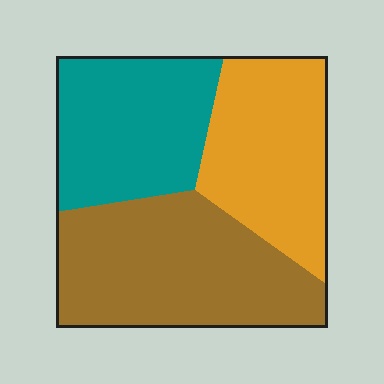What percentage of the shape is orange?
Orange takes up between a sixth and a third of the shape.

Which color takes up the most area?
Brown, at roughly 40%.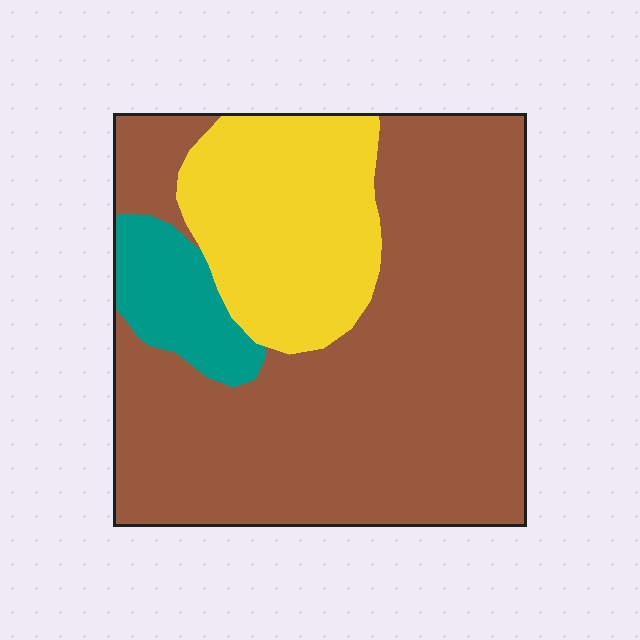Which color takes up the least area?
Teal, at roughly 10%.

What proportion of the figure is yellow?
Yellow covers roughly 25% of the figure.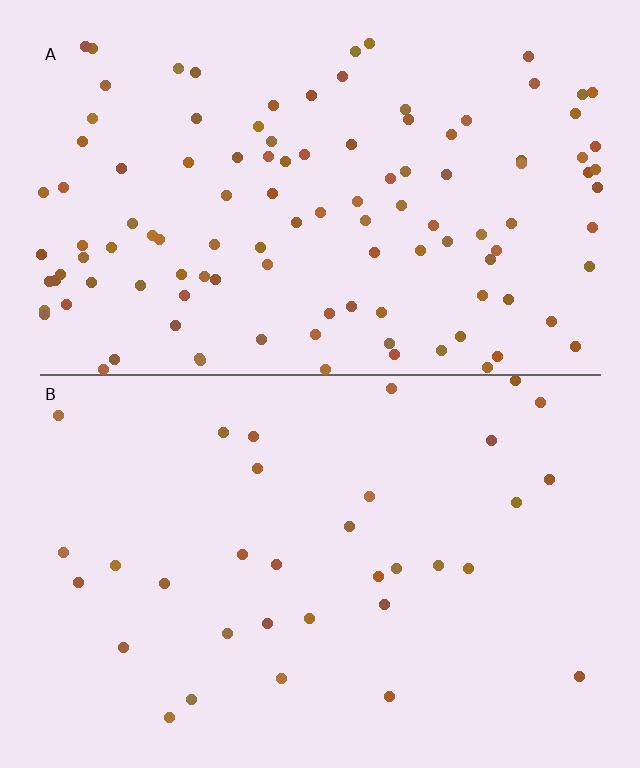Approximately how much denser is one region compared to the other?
Approximately 3.4× — region A over region B.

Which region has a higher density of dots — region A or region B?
A (the top).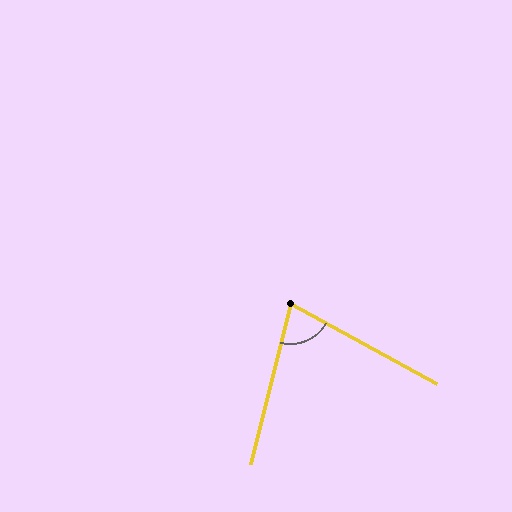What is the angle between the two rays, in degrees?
Approximately 75 degrees.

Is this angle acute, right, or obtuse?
It is acute.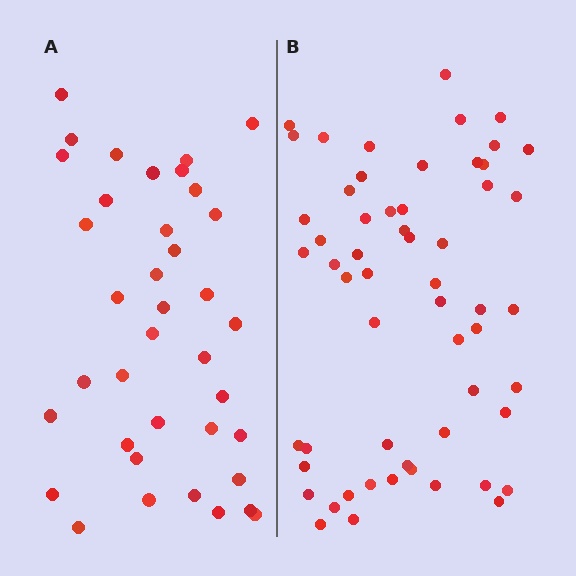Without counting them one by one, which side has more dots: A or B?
Region B (the right region) has more dots.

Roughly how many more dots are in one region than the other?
Region B has approximately 20 more dots than region A.